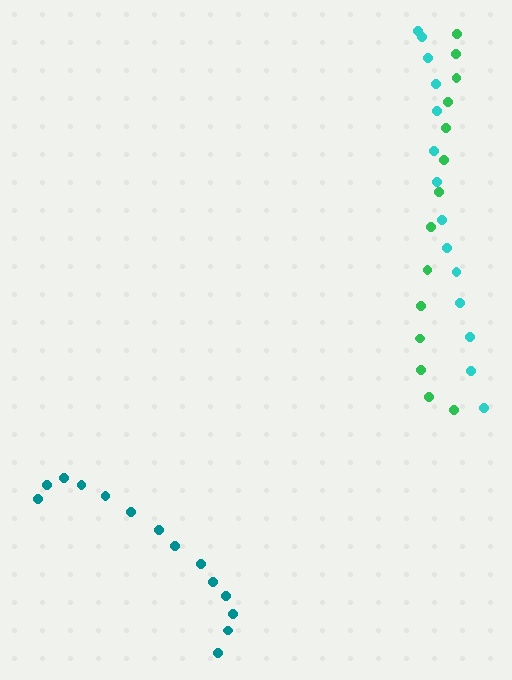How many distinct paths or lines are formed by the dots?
There are 3 distinct paths.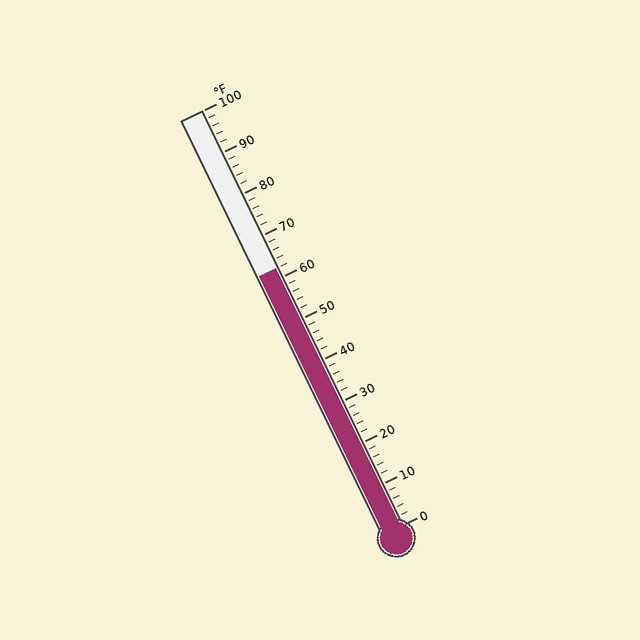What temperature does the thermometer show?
The thermometer shows approximately 62°F.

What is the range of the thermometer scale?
The thermometer scale ranges from 0°F to 100°F.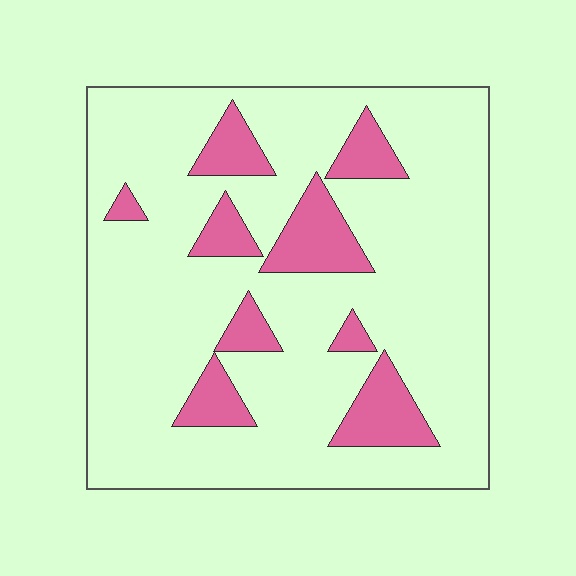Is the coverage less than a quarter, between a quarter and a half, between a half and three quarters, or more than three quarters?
Less than a quarter.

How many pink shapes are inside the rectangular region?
9.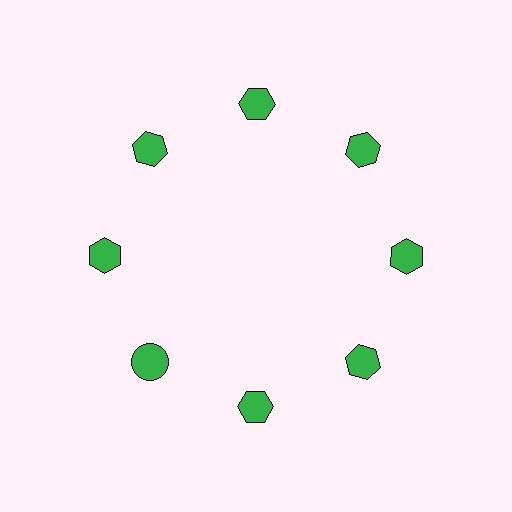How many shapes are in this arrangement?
There are 8 shapes arranged in a ring pattern.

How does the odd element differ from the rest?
It has a different shape: circle instead of hexagon.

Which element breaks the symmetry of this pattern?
The green circle at roughly the 8 o'clock position breaks the symmetry. All other shapes are green hexagons.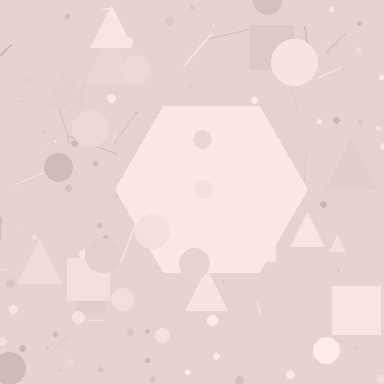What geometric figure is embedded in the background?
A hexagon is embedded in the background.